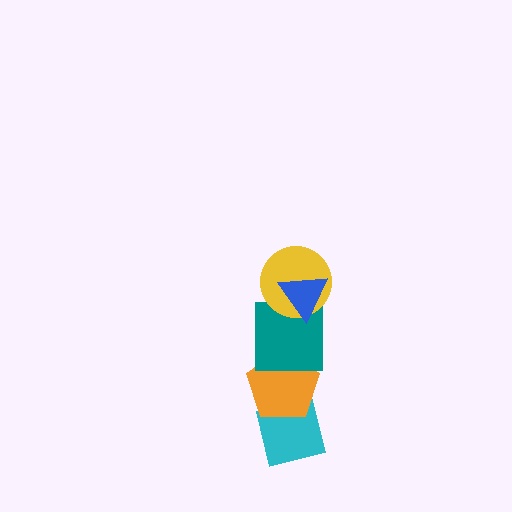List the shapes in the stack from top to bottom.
From top to bottom: the blue triangle, the yellow circle, the teal square, the orange pentagon, the cyan square.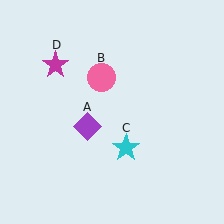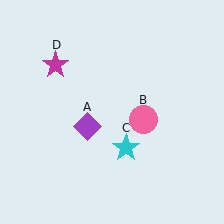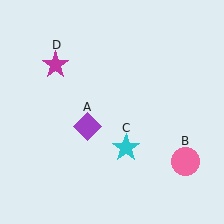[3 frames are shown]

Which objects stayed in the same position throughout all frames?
Purple diamond (object A) and cyan star (object C) and magenta star (object D) remained stationary.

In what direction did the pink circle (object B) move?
The pink circle (object B) moved down and to the right.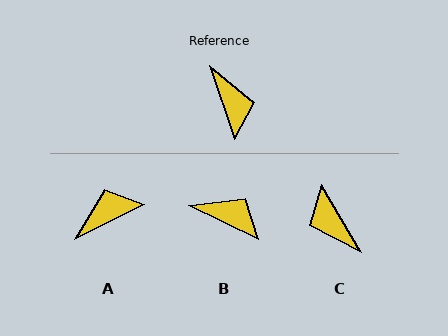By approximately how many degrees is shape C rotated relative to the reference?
Approximately 168 degrees clockwise.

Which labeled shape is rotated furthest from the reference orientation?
C, about 168 degrees away.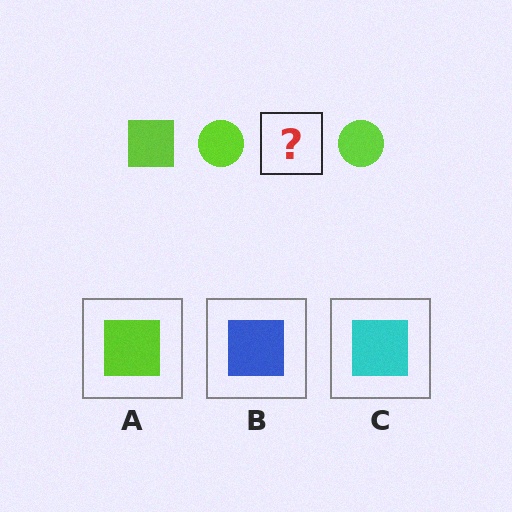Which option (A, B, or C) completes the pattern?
A.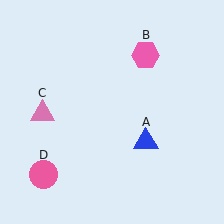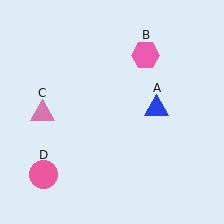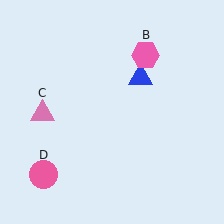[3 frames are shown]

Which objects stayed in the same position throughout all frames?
Pink hexagon (object B) and pink triangle (object C) and pink circle (object D) remained stationary.